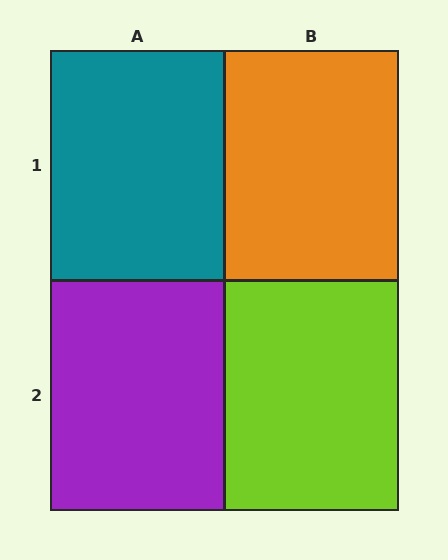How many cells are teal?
1 cell is teal.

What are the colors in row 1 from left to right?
Teal, orange.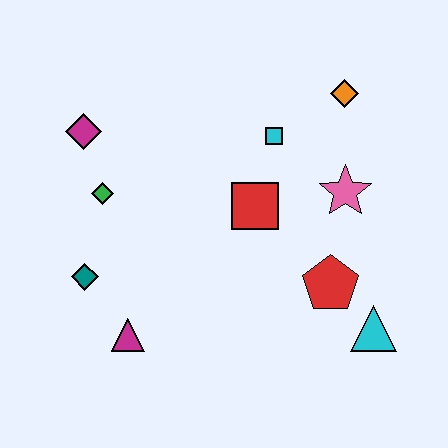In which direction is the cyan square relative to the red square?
The cyan square is above the red square.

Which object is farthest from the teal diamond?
The orange diamond is farthest from the teal diamond.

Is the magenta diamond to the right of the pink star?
No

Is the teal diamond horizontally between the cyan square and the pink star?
No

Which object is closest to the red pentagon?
The cyan triangle is closest to the red pentagon.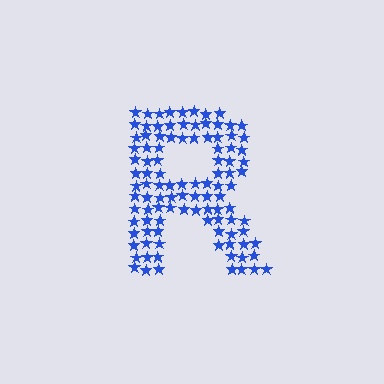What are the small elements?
The small elements are stars.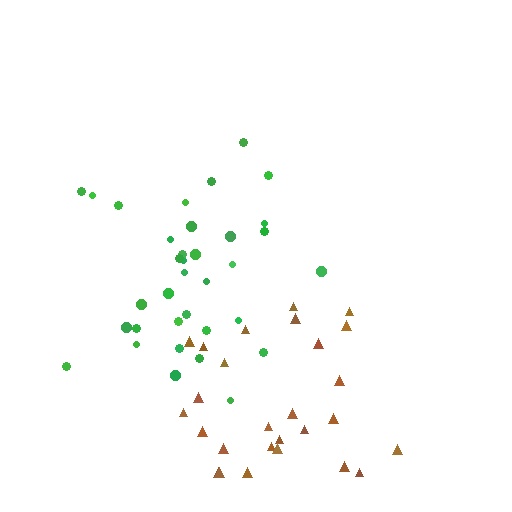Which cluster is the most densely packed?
Green.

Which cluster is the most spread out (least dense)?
Brown.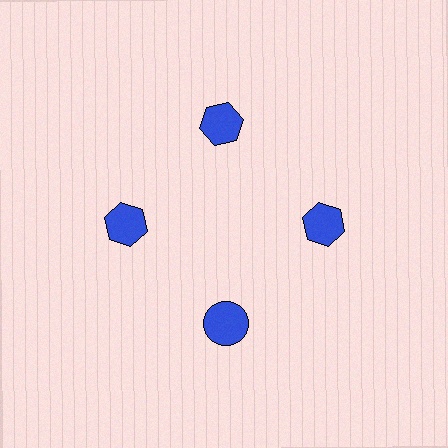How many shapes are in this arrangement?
There are 4 shapes arranged in a ring pattern.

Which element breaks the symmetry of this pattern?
The blue circle at roughly the 6 o'clock position breaks the symmetry. All other shapes are blue hexagons.